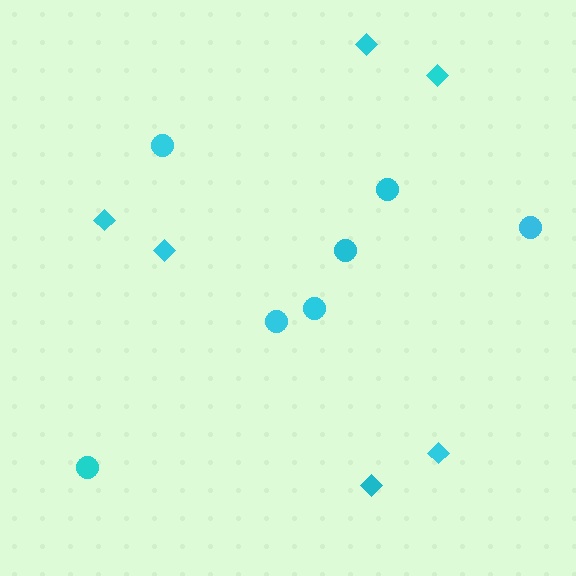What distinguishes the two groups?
There are 2 groups: one group of diamonds (6) and one group of circles (7).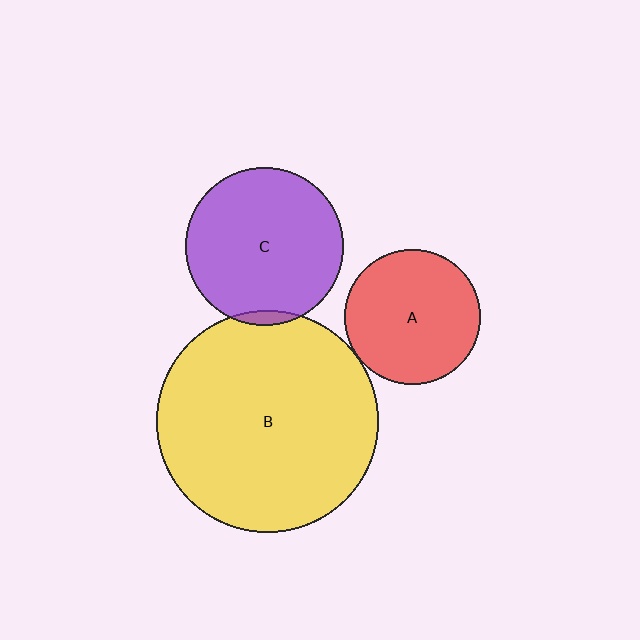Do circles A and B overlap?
Yes.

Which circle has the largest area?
Circle B (yellow).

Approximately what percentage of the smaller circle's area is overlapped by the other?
Approximately 5%.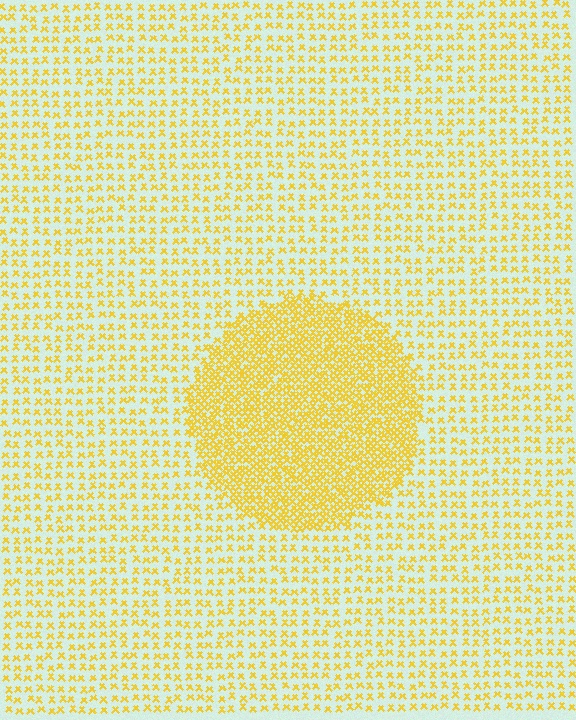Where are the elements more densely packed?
The elements are more densely packed inside the circle boundary.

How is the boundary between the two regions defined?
The boundary is defined by a change in element density (approximately 2.5x ratio). All elements are the same color, size, and shape.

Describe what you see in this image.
The image contains small yellow elements arranged at two different densities. A circle-shaped region is visible where the elements are more densely packed than the surrounding area.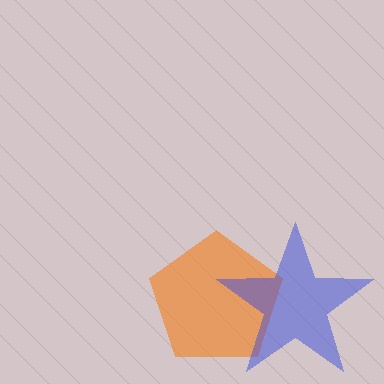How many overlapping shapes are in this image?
There are 2 overlapping shapes in the image.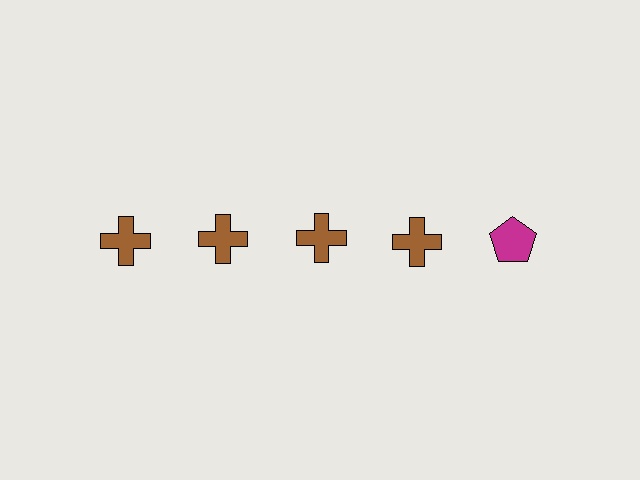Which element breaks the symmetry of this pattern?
The magenta pentagon in the top row, rightmost column breaks the symmetry. All other shapes are brown crosses.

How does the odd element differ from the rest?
It differs in both color (magenta instead of brown) and shape (pentagon instead of cross).